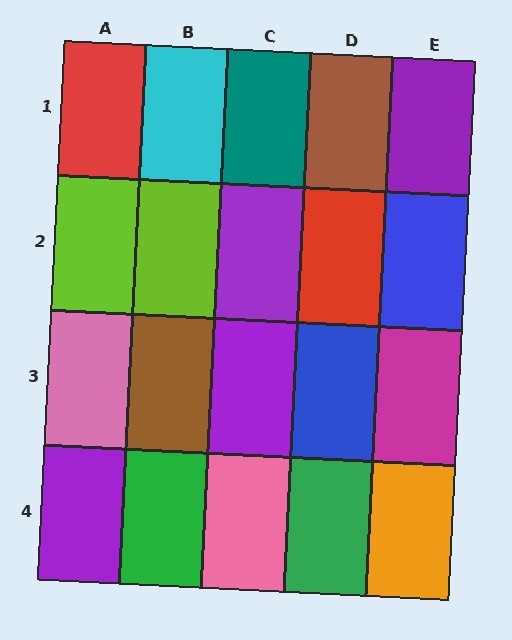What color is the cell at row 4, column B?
Green.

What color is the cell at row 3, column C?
Purple.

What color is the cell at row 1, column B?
Cyan.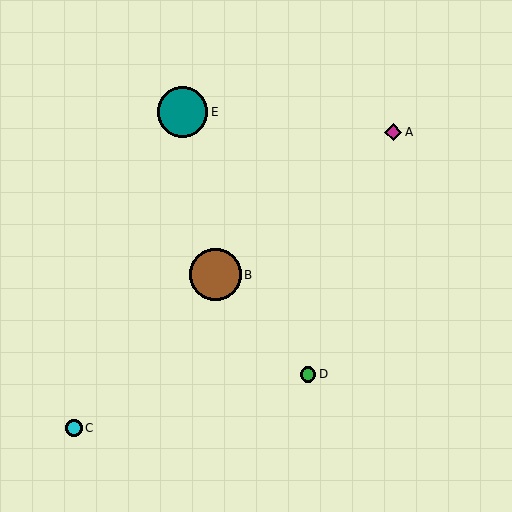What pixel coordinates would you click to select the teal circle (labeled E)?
Click at (182, 112) to select the teal circle E.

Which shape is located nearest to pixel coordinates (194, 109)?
The teal circle (labeled E) at (182, 112) is nearest to that location.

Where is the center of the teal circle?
The center of the teal circle is at (182, 112).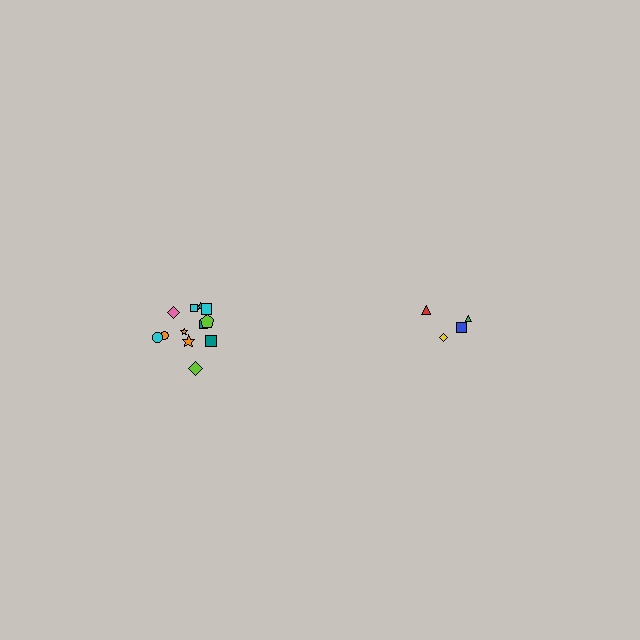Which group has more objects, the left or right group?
The left group.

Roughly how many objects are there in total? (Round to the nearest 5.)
Roughly 15 objects in total.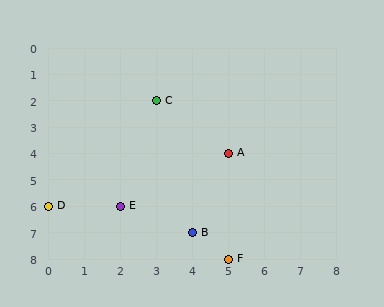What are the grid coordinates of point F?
Point F is at grid coordinates (5, 8).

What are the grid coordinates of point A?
Point A is at grid coordinates (5, 4).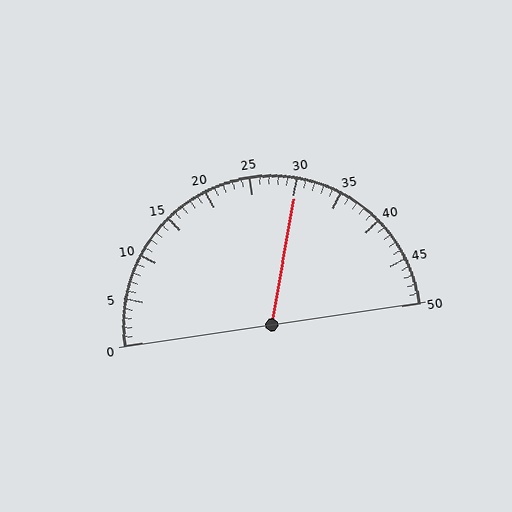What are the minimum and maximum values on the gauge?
The gauge ranges from 0 to 50.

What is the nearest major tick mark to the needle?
The nearest major tick mark is 30.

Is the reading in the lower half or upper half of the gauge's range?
The reading is in the upper half of the range (0 to 50).